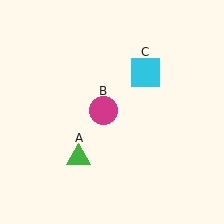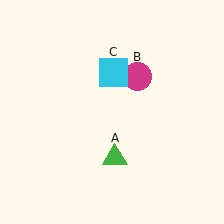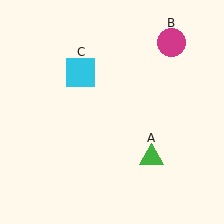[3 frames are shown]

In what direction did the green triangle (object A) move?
The green triangle (object A) moved right.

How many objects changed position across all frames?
3 objects changed position: green triangle (object A), magenta circle (object B), cyan square (object C).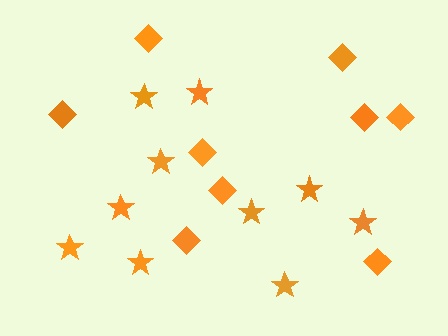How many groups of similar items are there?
There are 2 groups: one group of diamonds (9) and one group of stars (10).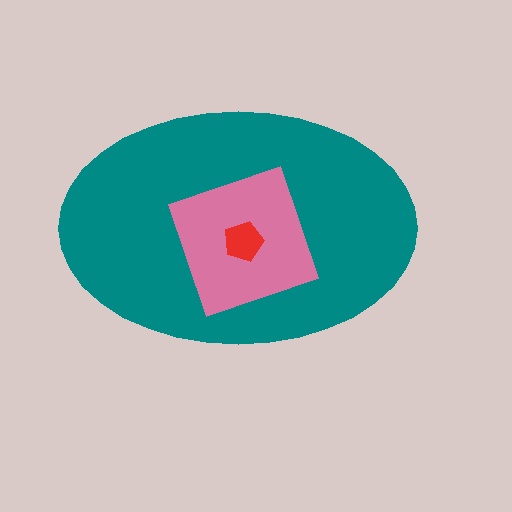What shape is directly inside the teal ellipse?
The pink diamond.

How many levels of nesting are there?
3.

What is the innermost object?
The red pentagon.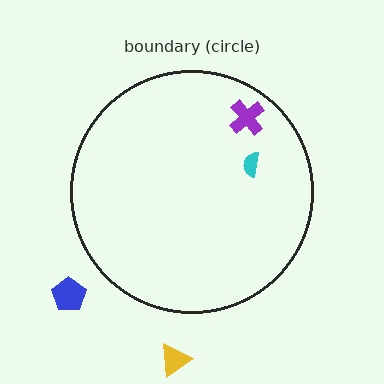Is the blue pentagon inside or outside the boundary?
Outside.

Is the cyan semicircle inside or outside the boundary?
Inside.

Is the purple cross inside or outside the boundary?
Inside.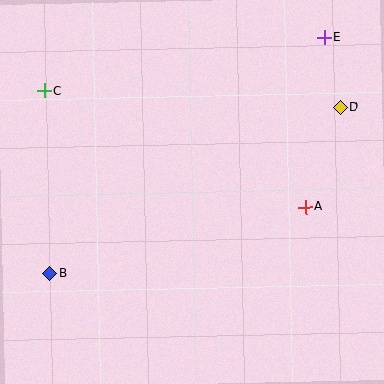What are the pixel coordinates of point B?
Point B is at (49, 273).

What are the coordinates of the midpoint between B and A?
The midpoint between B and A is at (177, 240).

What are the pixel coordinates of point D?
Point D is at (340, 107).